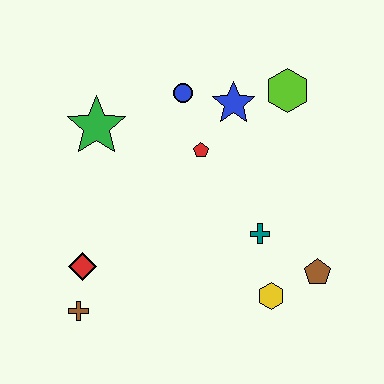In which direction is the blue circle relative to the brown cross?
The blue circle is above the brown cross.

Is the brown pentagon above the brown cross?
Yes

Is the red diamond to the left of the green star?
Yes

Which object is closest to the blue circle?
The blue star is closest to the blue circle.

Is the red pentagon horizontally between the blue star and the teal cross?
No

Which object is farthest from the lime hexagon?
The brown cross is farthest from the lime hexagon.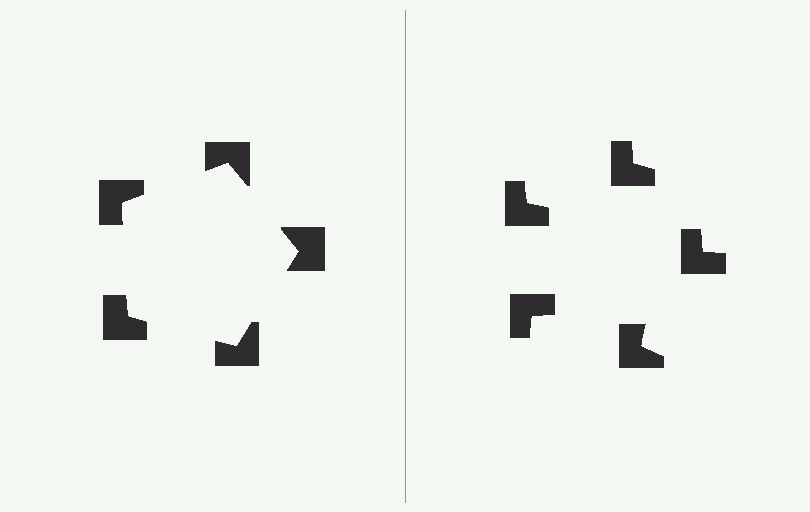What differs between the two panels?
The notched squares are positioned identically on both sides; only the wedge orientations differ. On the left they align to a pentagon; on the right they are misaligned.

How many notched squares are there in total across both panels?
10 — 5 on each side.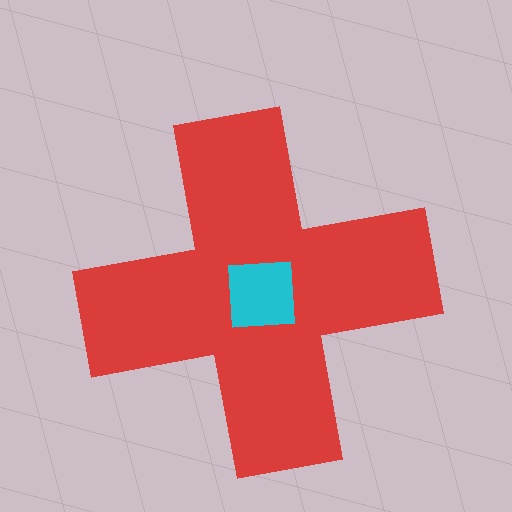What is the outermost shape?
The red cross.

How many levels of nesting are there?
2.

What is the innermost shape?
The cyan square.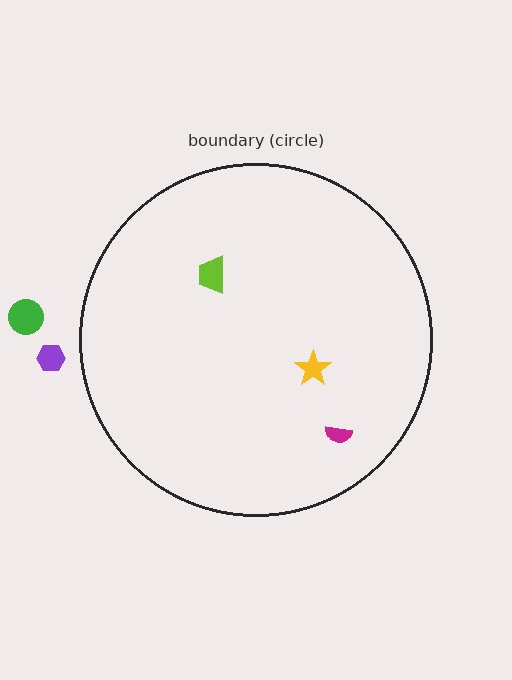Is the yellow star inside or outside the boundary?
Inside.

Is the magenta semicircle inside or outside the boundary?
Inside.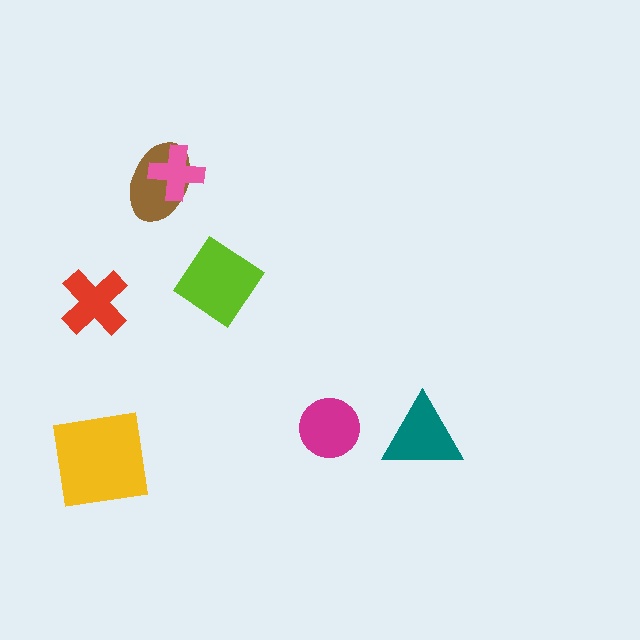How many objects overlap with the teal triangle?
0 objects overlap with the teal triangle.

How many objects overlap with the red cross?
0 objects overlap with the red cross.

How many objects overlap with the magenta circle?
0 objects overlap with the magenta circle.